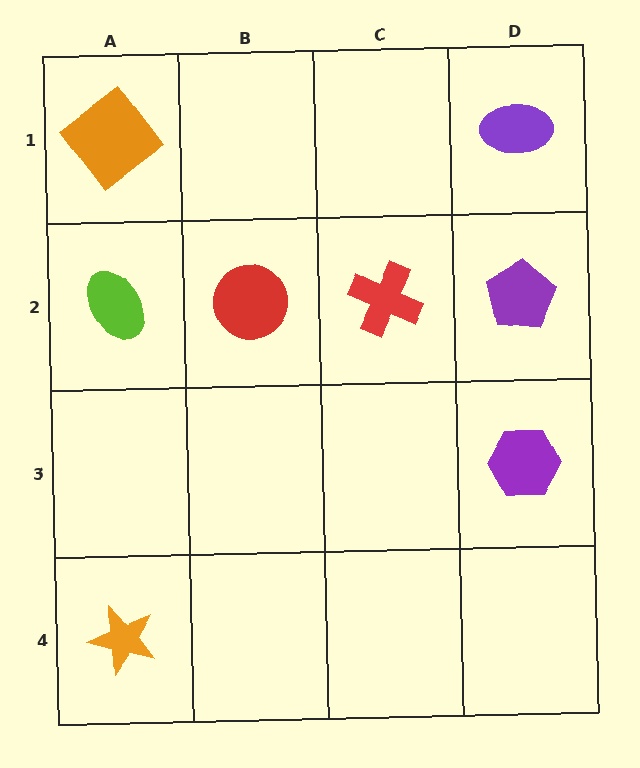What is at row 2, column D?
A purple pentagon.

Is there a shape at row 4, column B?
No, that cell is empty.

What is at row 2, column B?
A red circle.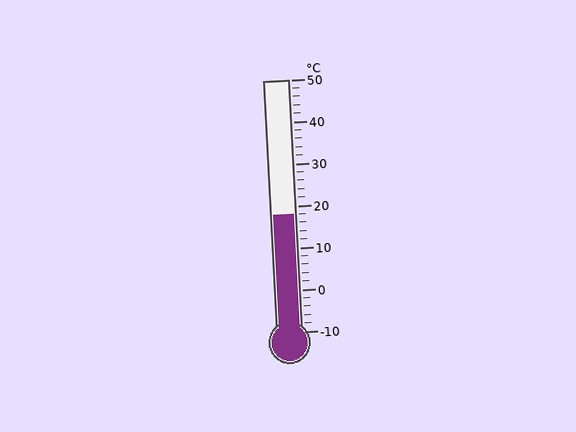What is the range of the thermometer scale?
The thermometer scale ranges from -10°C to 50°C.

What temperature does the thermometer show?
The thermometer shows approximately 18°C.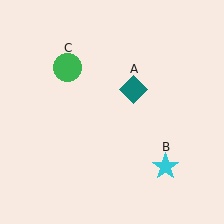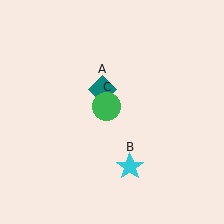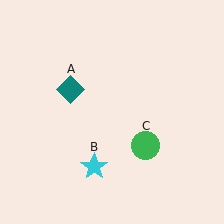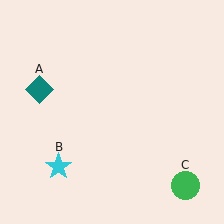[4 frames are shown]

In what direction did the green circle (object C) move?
The green circle (object C) moved down and to the right.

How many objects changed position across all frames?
3 objects changed position: teal diamond (object A), cyan star (object B), green circle (object C).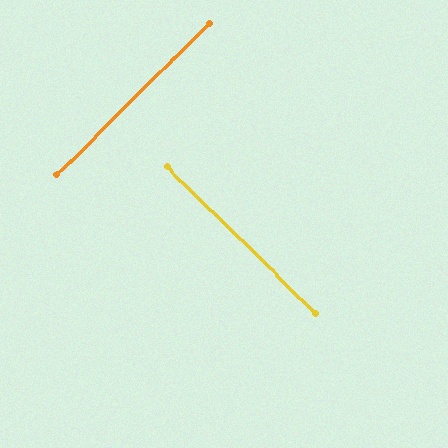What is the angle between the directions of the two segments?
Approximately 89 degrees.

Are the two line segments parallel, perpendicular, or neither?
Perpendicular — they meet at approximately 89°.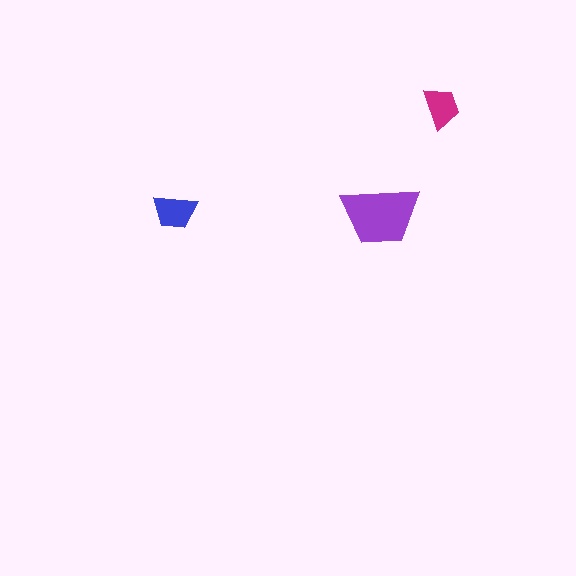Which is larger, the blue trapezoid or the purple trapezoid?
The purple one.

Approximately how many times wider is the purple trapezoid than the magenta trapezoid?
About 2 times wider.